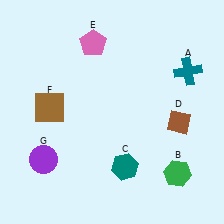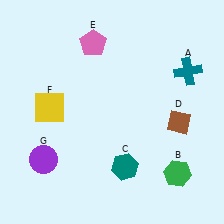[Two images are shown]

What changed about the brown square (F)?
In Image 1, F is brown. In Image 2, it changed to yellow.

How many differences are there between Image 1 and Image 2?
There is 1 difference between the two images.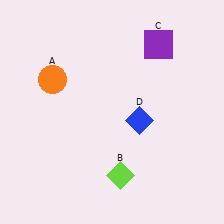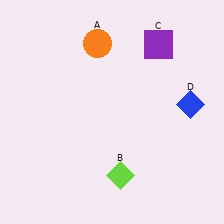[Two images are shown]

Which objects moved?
The objects that moved are: the orange circle (A), the blue diamond (D).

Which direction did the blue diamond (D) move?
The blue diamond (D) moved right.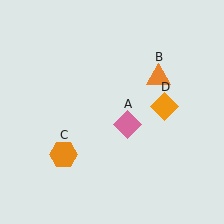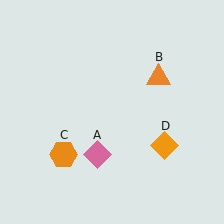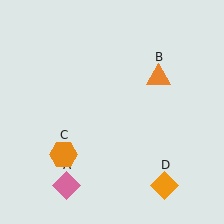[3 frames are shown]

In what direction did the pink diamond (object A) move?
The pink diamond (object A) moved down and to the left.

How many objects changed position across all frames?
2 objects changed position: pink diamond (object A), orange diamond (object D).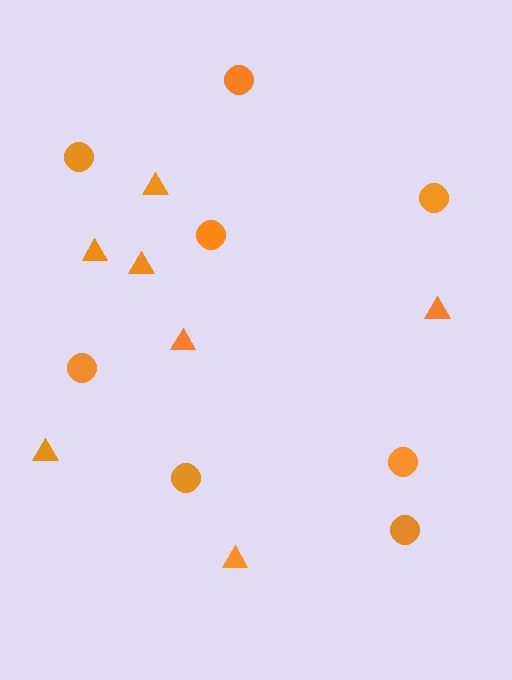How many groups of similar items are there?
There are 2 groups: one group of triangles (7) and one group of circles (8).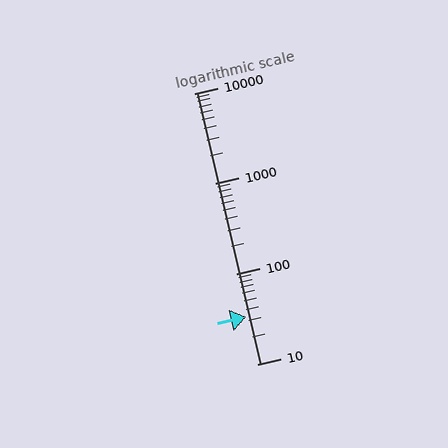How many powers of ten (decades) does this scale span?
The scale spans 3 decades, from 10 to 10000.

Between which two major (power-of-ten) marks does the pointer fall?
The pointer is between 10 and 100.